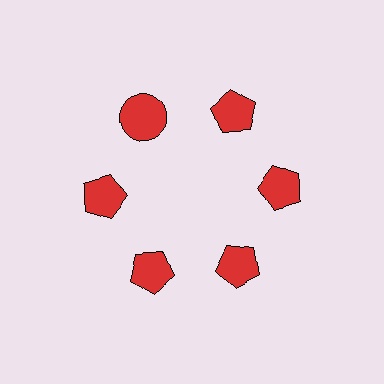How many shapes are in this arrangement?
There are 6 shapes arranged in a ring pattern.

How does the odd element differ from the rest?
It has a different shape: circle instead of pentagon.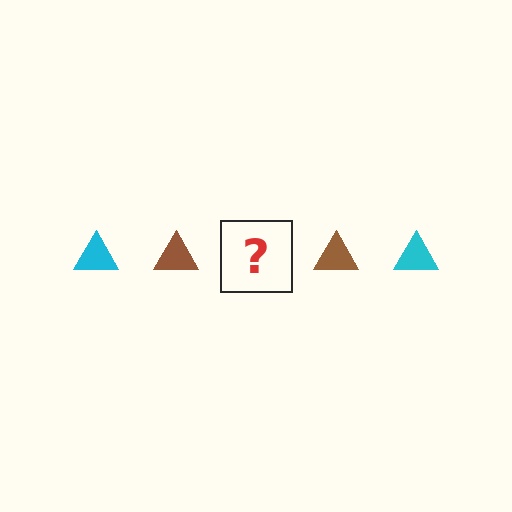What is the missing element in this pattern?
The missing element is a cyan triangle.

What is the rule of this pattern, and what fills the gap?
The rule is that the pattern cycles through cyan, brown triangles. The gap should be filled with a cyan triangle.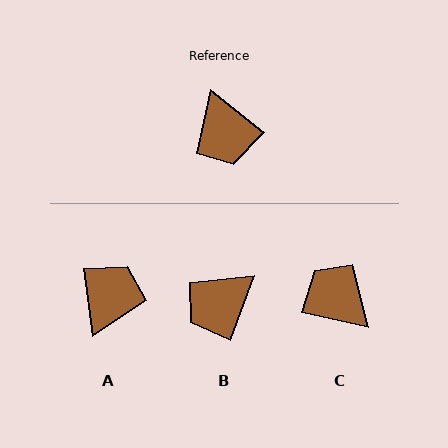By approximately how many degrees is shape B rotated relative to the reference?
Approximately 72 degrees clockwise.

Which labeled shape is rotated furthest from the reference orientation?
C, about 154 degrees away.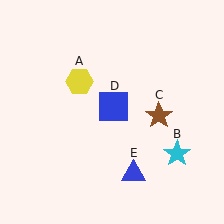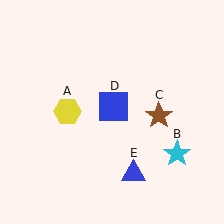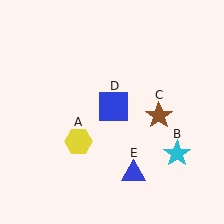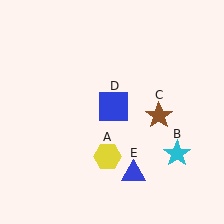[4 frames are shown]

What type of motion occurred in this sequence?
The yellow hexagon (object A) rotated counterclockwise around the center of the scene.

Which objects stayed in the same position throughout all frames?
Cyan star (object B) and brown star (object C) and blue square (object D) and blue triangle (object E) remained stationary.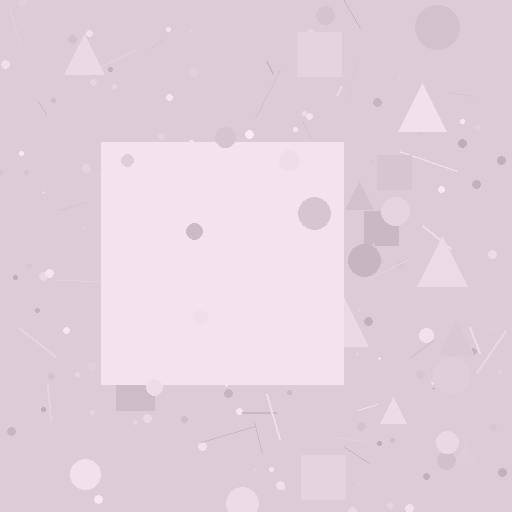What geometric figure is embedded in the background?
A square is embedded in the background.